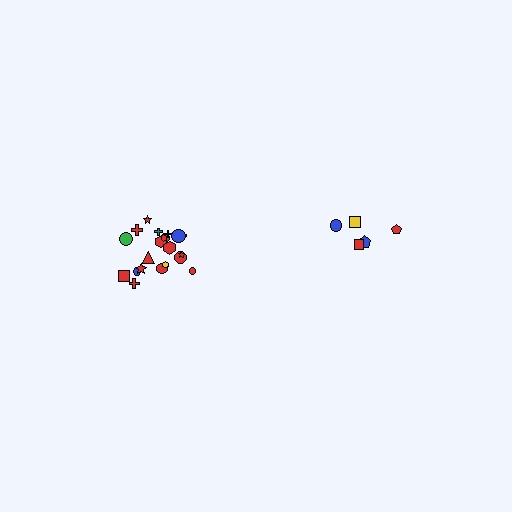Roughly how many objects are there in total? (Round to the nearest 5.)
Roughly 25 objects in total.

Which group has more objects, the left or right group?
The left group.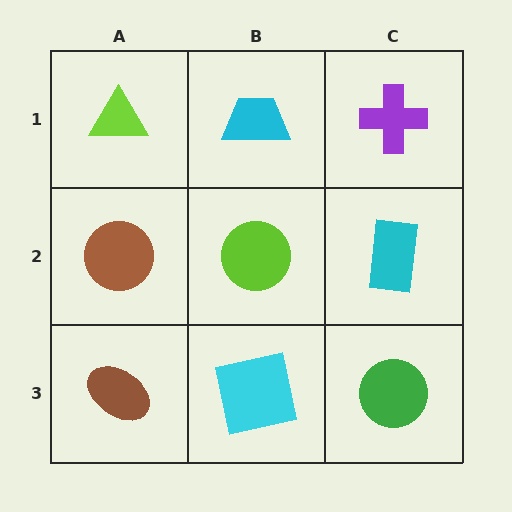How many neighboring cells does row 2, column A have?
3.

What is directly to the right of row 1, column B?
A purple cross.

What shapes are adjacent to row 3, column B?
A lime circle (row 2, column B), a brown ellipse (row 3, column A), a green circle (row 3, column C).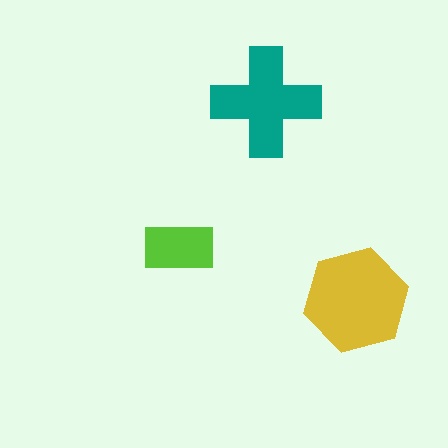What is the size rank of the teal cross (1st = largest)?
2nd.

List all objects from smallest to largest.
The lime rectangle, the teal cross, the yellow hexagon.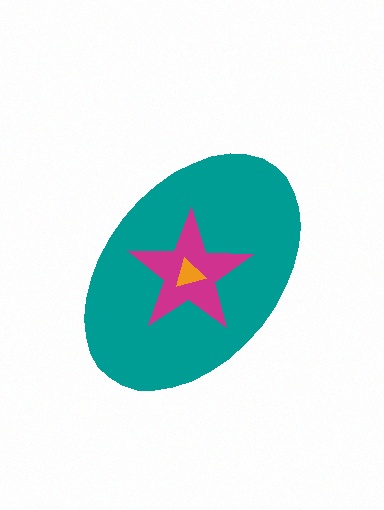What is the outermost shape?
The teal ellipse.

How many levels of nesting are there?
3.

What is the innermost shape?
The orange triangle.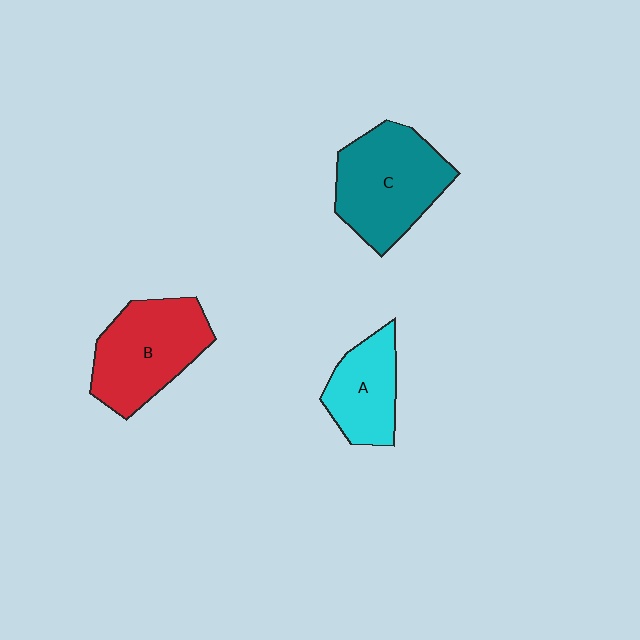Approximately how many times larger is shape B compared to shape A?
Approximately 1.5 times.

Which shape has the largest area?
Shape C (teal).